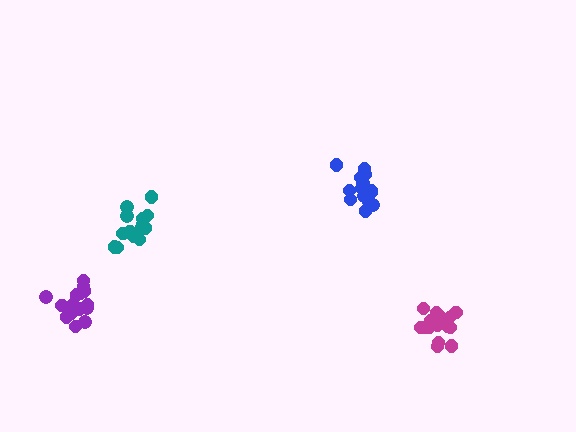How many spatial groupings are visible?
There are 4 spatial groupings.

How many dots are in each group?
Group 1: 14 dots, Group 2: 16 dots, Group 3: 15 dots, Group 4: 20 dots (65 total).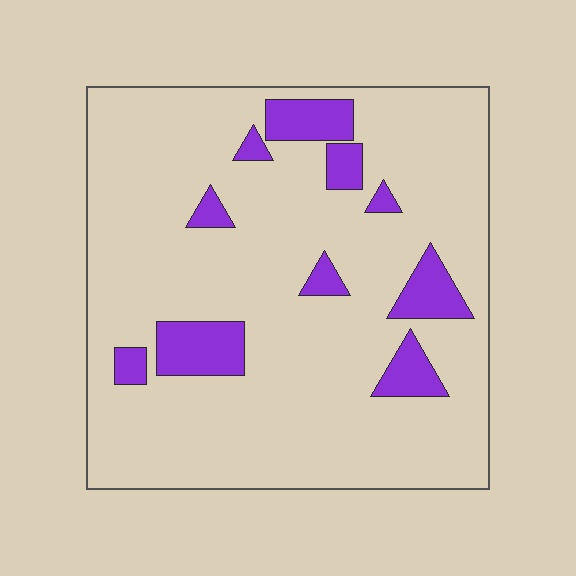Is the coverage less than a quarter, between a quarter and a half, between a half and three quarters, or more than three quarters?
Less than a quarter.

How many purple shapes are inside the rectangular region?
10.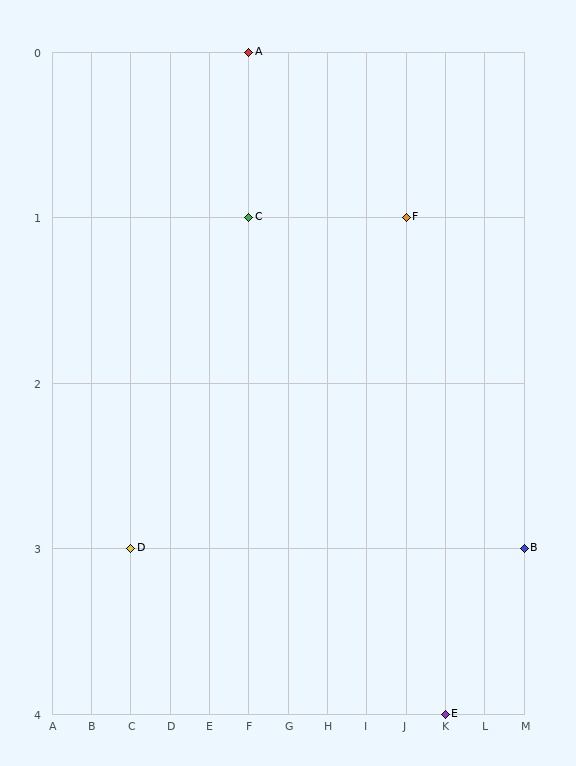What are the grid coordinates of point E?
Point E is at grid coordinates (K, 4).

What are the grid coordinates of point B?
Point B is at grid coordinates (M, 3).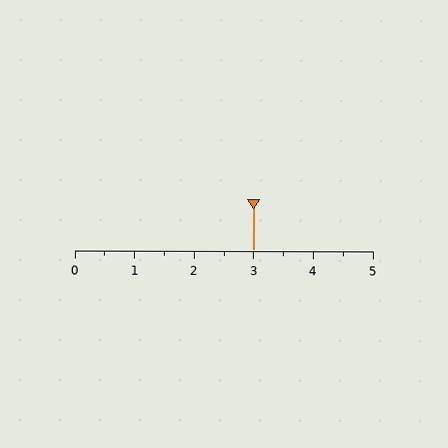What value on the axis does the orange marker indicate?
The marker indicates approximately 3.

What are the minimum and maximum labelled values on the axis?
The axis runs from 0 to 5.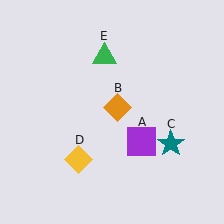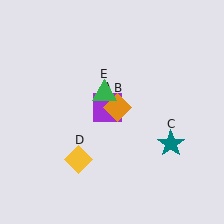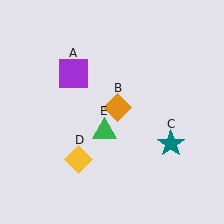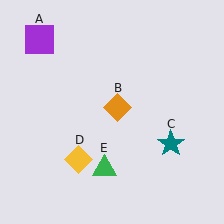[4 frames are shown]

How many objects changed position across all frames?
2 objects changed position: purple square (object A), green triangle (object E).